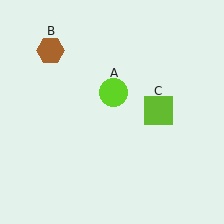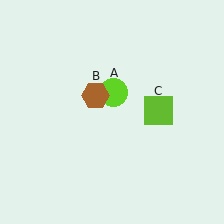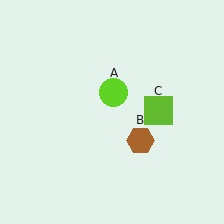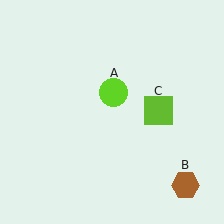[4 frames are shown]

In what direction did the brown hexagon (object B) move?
The brown hexagon (object B) moved down and to the right.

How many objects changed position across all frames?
1 object changed position: brown hexagon (object B).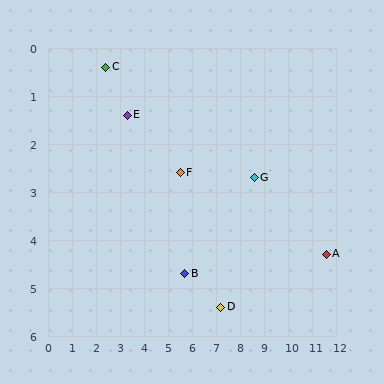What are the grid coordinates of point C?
Point C is at approximately (2.4, 0.4).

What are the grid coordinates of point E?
Point E is at approximately (3.3, 1.4).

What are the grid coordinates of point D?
Point D is at approximately (7.2, 5.4).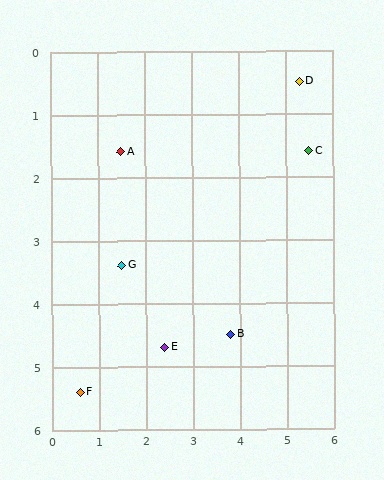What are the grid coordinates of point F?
Point F is at approximately (0.6, 5.4).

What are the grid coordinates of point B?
Point B is at approximately (3.8, 4.5).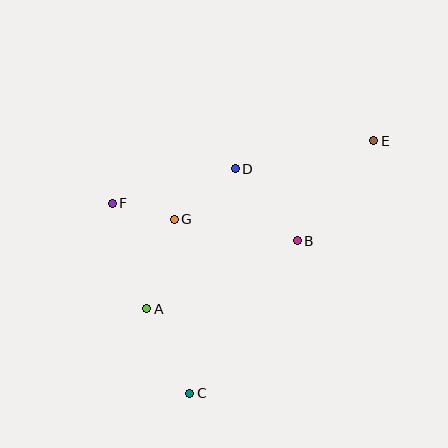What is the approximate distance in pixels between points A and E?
The distance between A and E is approximately 282 pixels.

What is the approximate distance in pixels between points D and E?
The distance between D and E is approximately 141 pixels.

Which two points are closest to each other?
Points F and G are closest to each other.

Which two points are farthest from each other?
Points C and E are farthest from each other.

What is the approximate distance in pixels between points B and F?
The distance between B and F is approximately 188 pixels.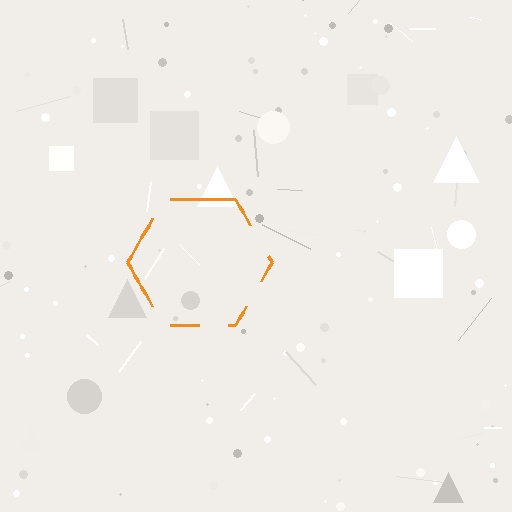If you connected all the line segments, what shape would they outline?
They would outline a hexagon.